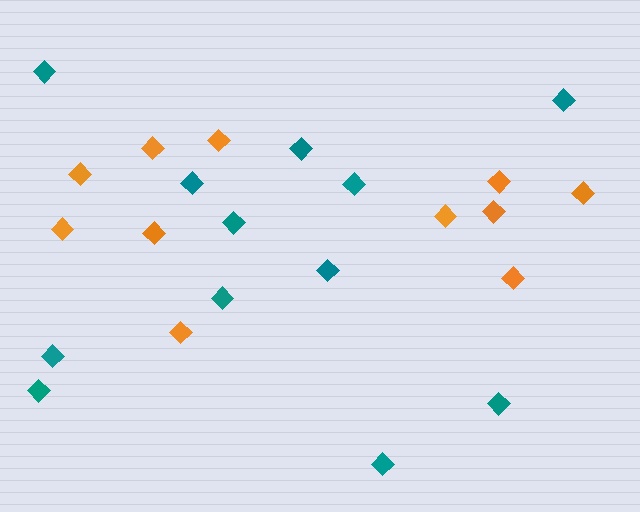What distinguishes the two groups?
There are 2 groups: one group of orange diamonds (11) and one group of teal diamonds (12).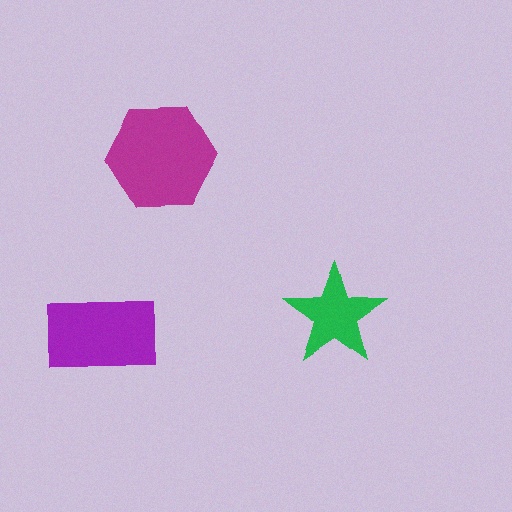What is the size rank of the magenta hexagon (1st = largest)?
1st.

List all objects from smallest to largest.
The green star, the purple rectangle, the magenta hexagon.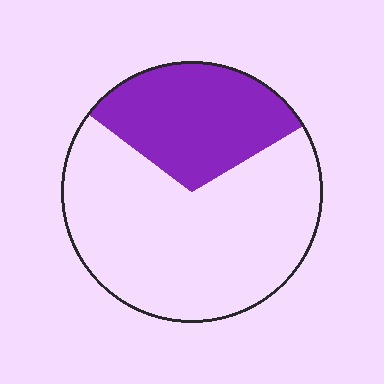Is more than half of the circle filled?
No.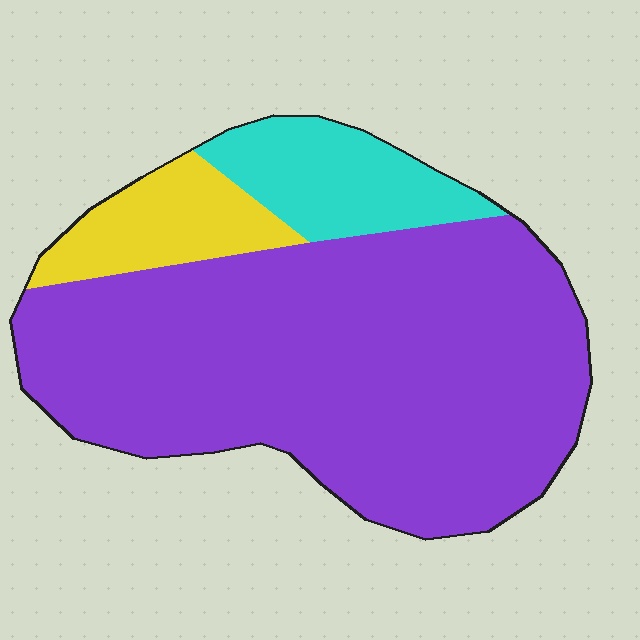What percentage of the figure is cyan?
Cyan takes up less than a sixth of the figure.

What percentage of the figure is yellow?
Yellow covers 11% of the figure.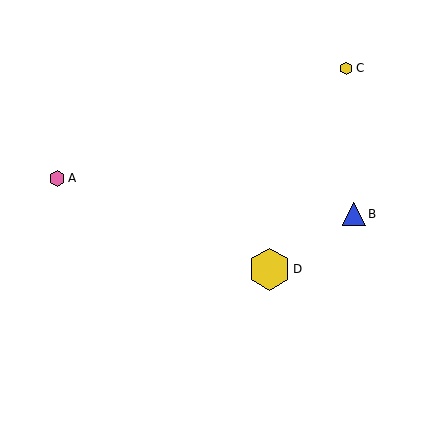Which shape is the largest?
The yellow hexagon (labeled D) is the largest.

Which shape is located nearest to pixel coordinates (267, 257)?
The yellow hexagon (labeled D) at (269, 269) is nearest to that location.